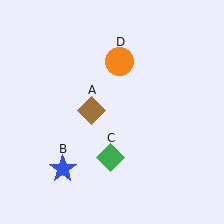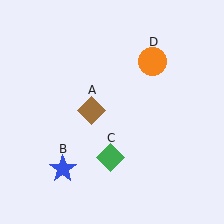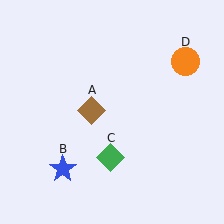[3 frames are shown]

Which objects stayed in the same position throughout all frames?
Brown diamond (object A) and blue star (object B) and green diamond (object C) remained stationary.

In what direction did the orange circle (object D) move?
The orange circle (object D) moved right.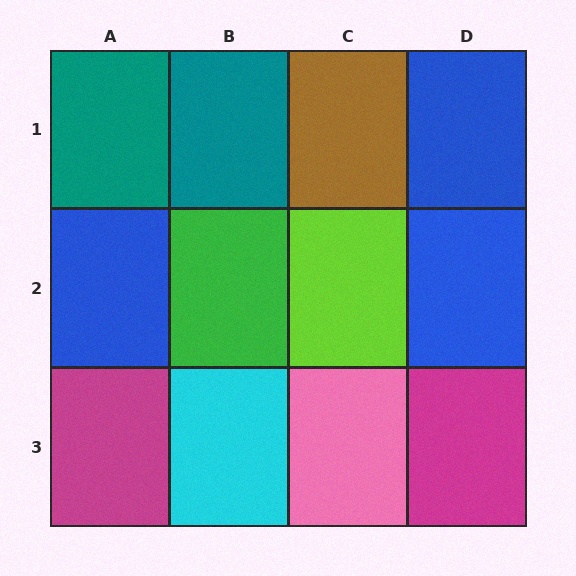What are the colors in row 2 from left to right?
Blue, green, lime, blue.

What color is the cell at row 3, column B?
Cyan.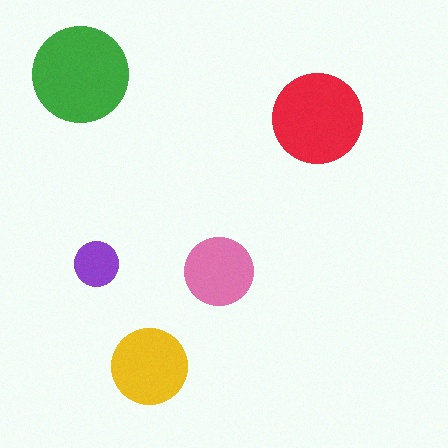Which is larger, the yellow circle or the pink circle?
The yellow one.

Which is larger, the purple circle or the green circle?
The green one.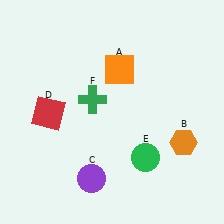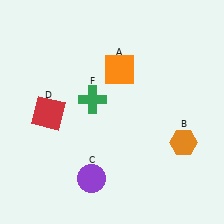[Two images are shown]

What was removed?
The green circle (E) was removed in Image 2.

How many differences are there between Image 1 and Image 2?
There is 1 difference between the two images.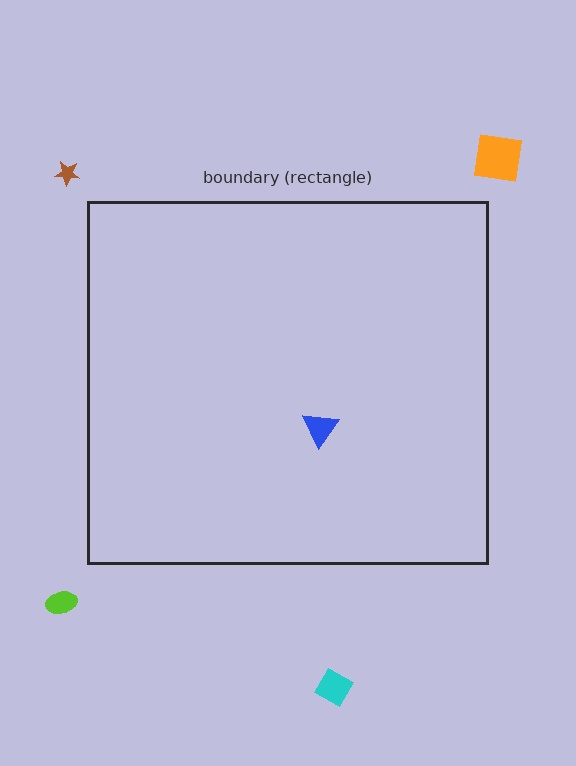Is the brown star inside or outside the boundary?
Outside.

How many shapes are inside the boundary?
1 inside, 4 outside.